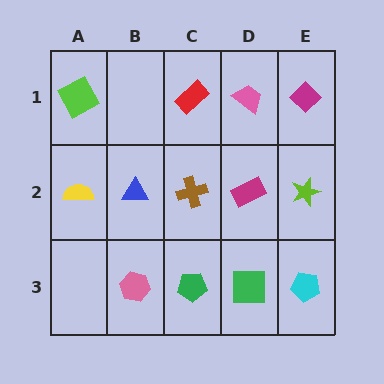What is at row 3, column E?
A cyan pentagon.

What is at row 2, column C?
A brown cross.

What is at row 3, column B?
A pink hexagon.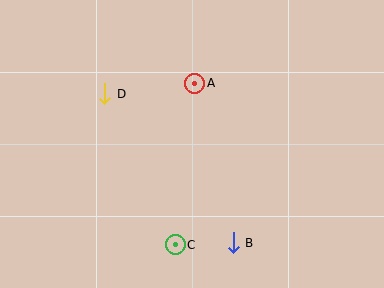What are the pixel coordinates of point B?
Point B is at (233, 243).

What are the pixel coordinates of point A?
Point A is at (195, 83).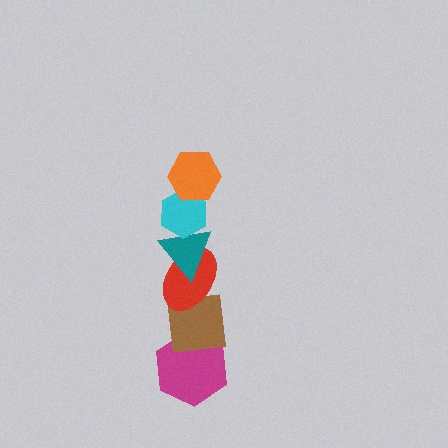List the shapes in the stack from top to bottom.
From top to bottom: the orange hexagon, the cyan hexagon, the teal triangle, the red ellipse, the brown square, the magenta hexagon.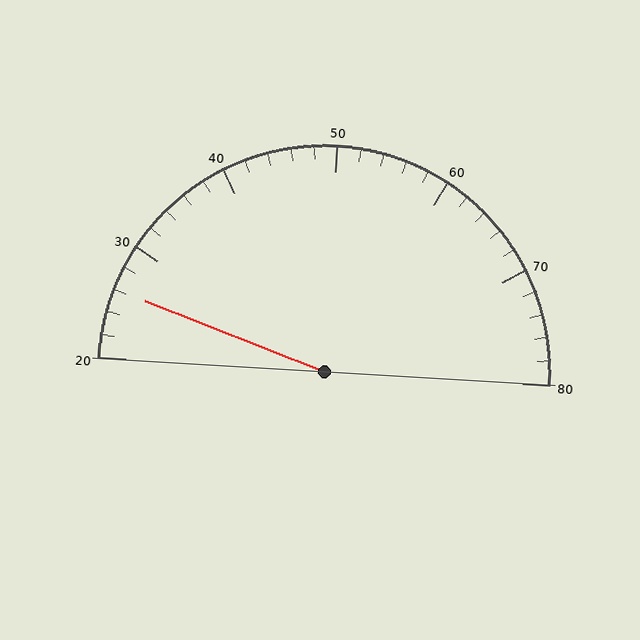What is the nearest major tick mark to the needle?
The nearest major tick mark is 30.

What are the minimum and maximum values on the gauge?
The gauge ranges from 20 to 80.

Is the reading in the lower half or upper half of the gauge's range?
The reading is in the lower half of the range (20 to 80).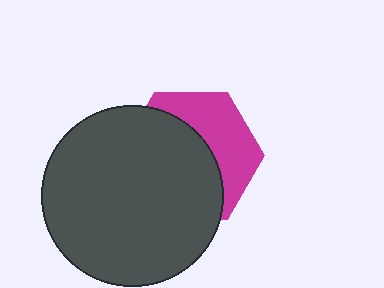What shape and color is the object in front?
The object in front is a dark gray circle.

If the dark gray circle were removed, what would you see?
You would see the complete magenta hexagon.